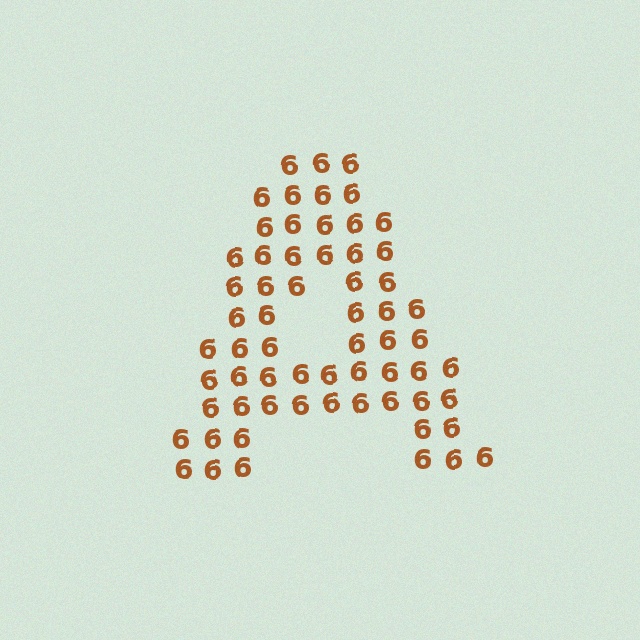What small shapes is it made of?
It is made of small digit 6's.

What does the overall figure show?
The overall figure shows the letter A.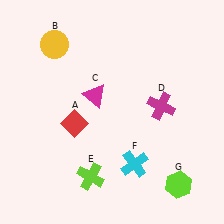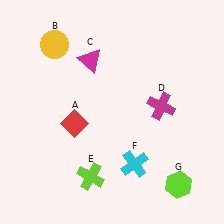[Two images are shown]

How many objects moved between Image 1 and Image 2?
1 object moved between the two images.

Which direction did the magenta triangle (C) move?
The magenta triangle (C) moved up.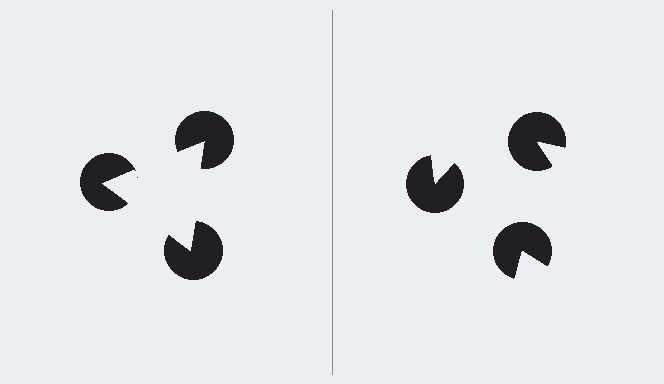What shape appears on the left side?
An illusory triangle.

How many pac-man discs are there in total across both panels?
6 — 3 on each side.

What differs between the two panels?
The pac-man discs are positioned identically on both sides; only the wedge orientations differ. On the left they align to a triangle; on the right they are misaligned.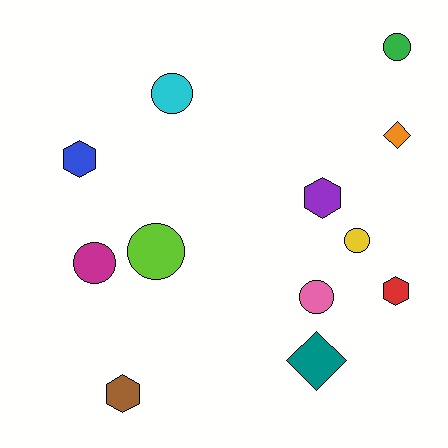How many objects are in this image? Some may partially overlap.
There are 12 objects.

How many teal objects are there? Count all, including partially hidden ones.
There is 1 teal object.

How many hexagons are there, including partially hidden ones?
There are 4 hexagons.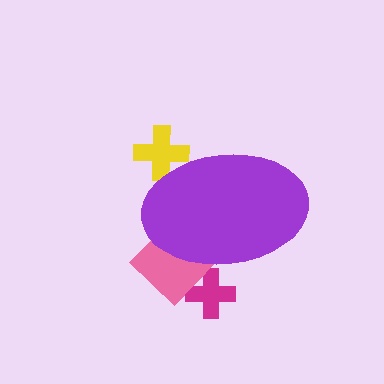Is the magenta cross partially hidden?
Yes, the magenta cross is partially hidden behind the purple ellipse.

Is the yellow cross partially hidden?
Yes, the yellow cross is partially hidden behind the purple ellipse.